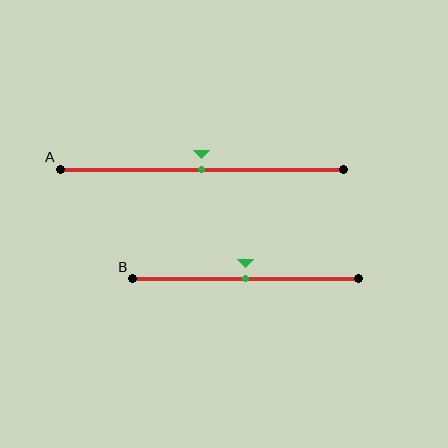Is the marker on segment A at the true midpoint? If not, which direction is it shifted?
Yes, the marker on segment A is at the true midpoint.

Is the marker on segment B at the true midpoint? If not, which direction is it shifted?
Yes, the marker on segment B is at the true midpoint.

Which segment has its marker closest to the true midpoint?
Segment A has its marker closest to the true midpoint.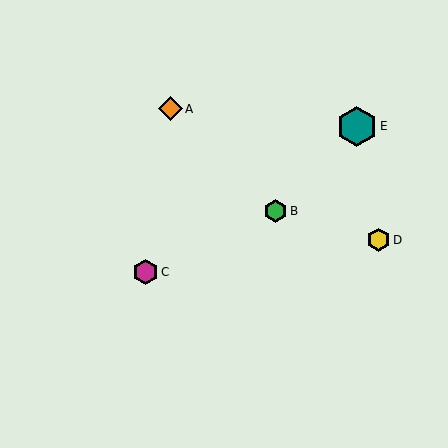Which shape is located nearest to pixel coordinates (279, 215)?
The green hexagon (labeled B) at (276, 211) is nearest to that location.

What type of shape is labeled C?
Shape C is a magenta hexagon.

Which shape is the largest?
The teal hexagon (labeled E) is the largest.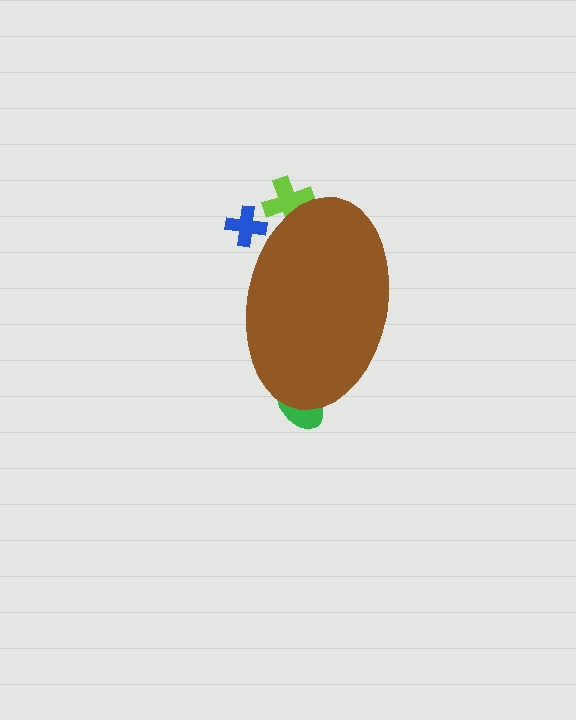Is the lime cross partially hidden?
Yes, the lime cross is partially hidden behind the brown ellipse.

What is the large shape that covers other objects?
A brown ellipse.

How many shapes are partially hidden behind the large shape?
3 shapes are partially hidden.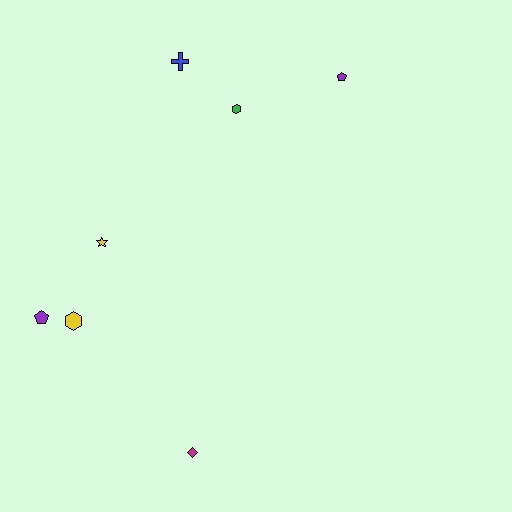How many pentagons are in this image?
There are 2 pentagons.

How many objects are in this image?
There are 7 objects.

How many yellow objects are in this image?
There are 2 yellow objects.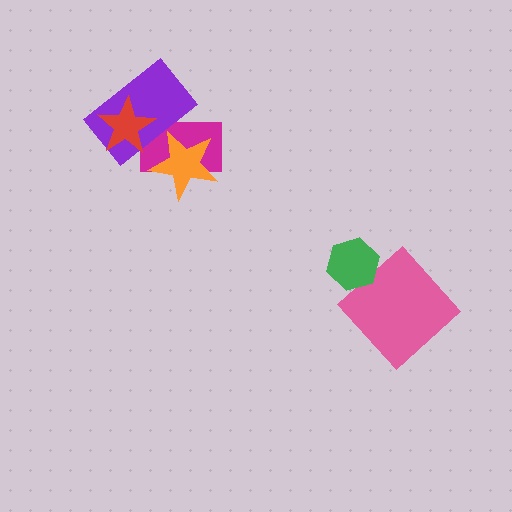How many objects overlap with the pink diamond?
0 objects overlap with the pink diamond.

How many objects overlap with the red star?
2 objects overlap with the red star.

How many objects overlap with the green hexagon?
0 objects overlap with the green hexagon.